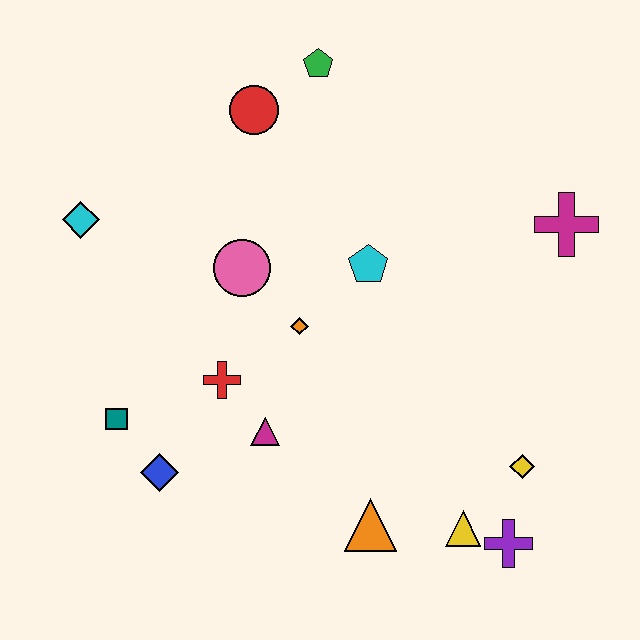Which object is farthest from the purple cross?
The cyan diamond is farthest from the purple cross.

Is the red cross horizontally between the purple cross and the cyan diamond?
Yes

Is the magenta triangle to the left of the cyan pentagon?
Yes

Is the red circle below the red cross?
No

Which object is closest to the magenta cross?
The cyan pentagon is closest to the magenta cross.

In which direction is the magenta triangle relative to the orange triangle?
The magenta triangle is to the left of the orange triangle.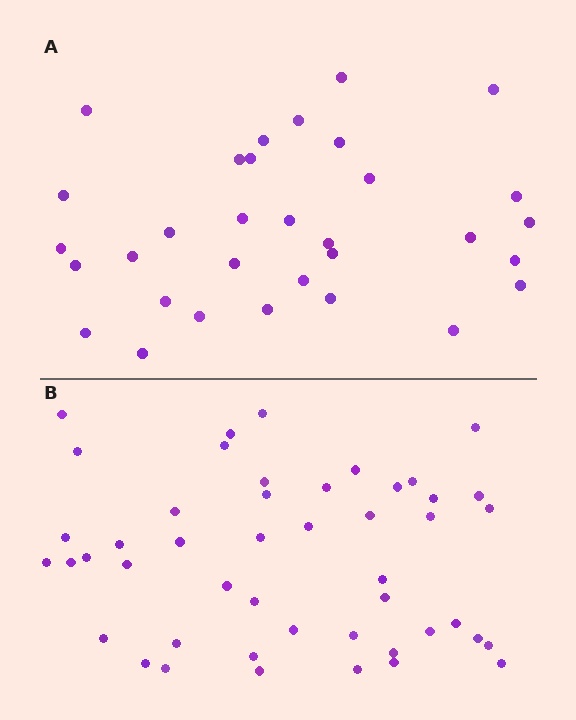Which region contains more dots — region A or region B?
Region B (the bottom region) has more dots.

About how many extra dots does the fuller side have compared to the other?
Region B has approximately 15 more dots than region A.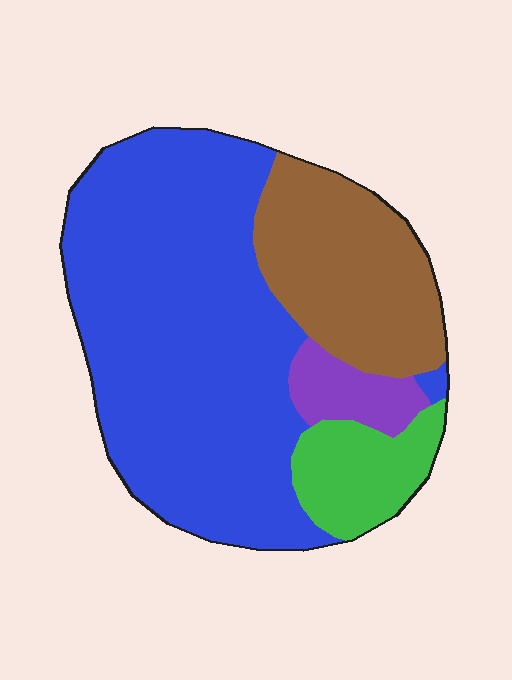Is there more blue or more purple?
Blue.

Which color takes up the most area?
Blue, at roughly 60%.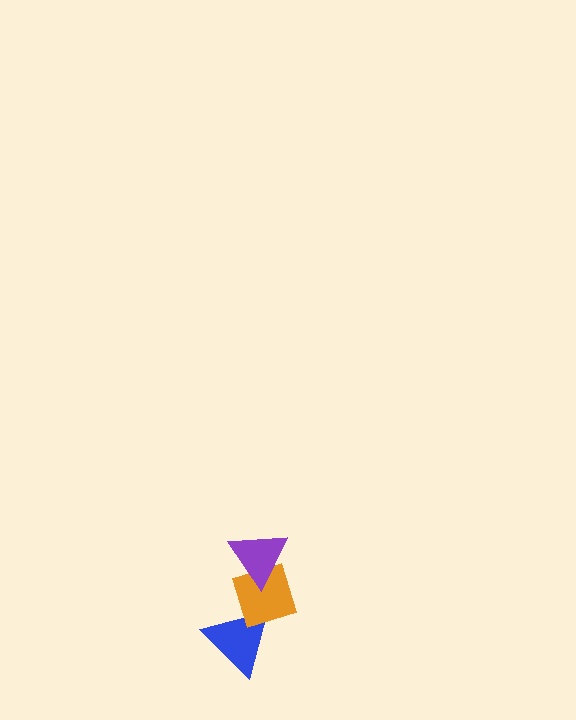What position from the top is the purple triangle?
The purple triangle is 1st from the top.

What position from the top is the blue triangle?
The blue triangle is 3rd from the top.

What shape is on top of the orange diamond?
The purple triangle is on top of the orange diamond.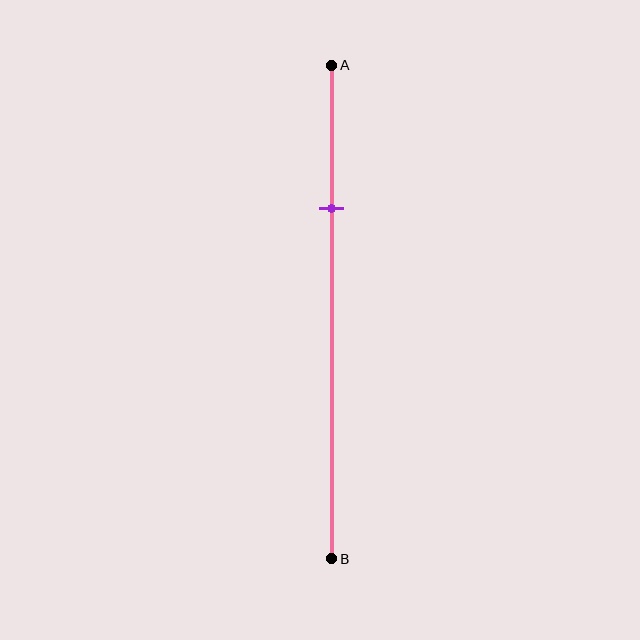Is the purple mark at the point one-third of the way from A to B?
No, the mark is at about 30% from A, not at the 33% one-third point.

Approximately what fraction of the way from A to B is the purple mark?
The purple mark is approximately 30% of the way from A to B.